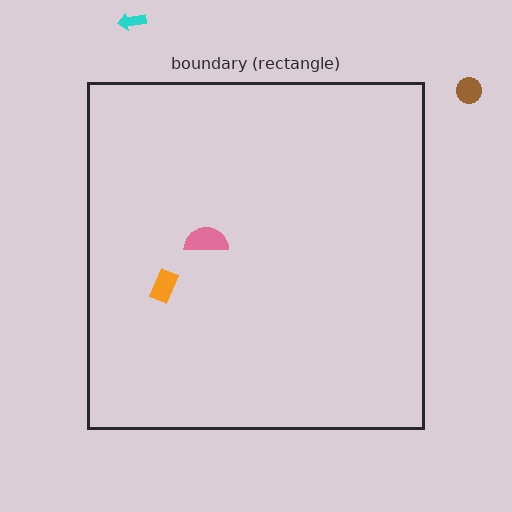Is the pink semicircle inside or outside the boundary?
Inside.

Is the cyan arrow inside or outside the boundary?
Outside.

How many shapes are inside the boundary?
2 inside, 2 outside.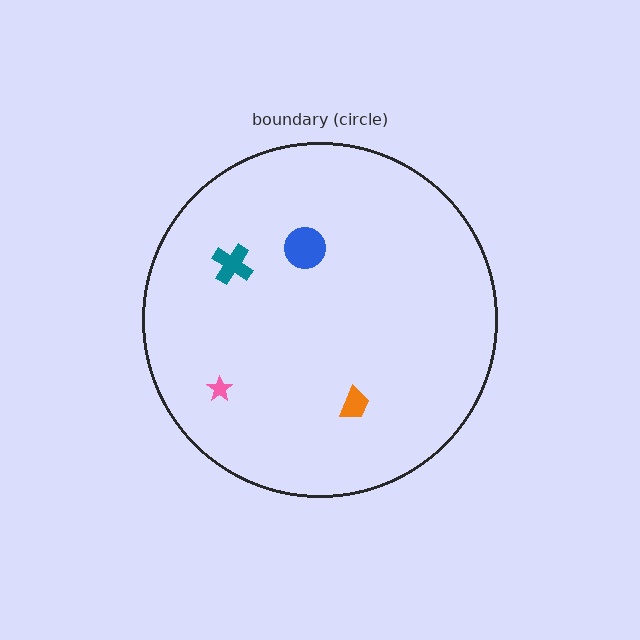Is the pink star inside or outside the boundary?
Inside.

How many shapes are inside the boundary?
4 inside, 0 outside.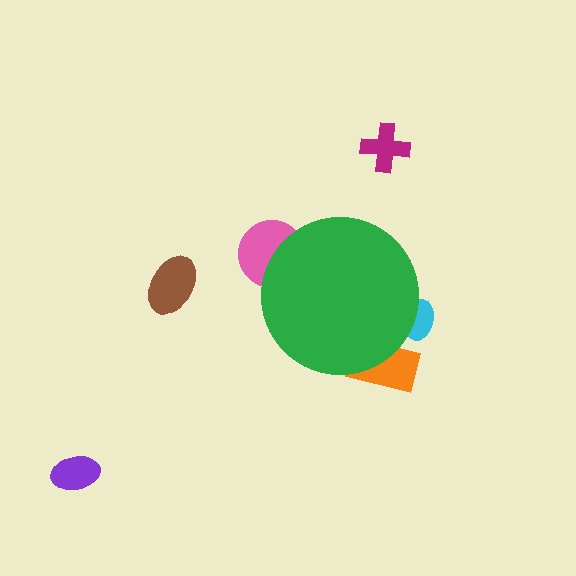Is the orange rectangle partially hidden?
Yes, the orange rectangle is partially hidden behind the green circle.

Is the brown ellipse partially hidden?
No, the brown ellipse is fully visible.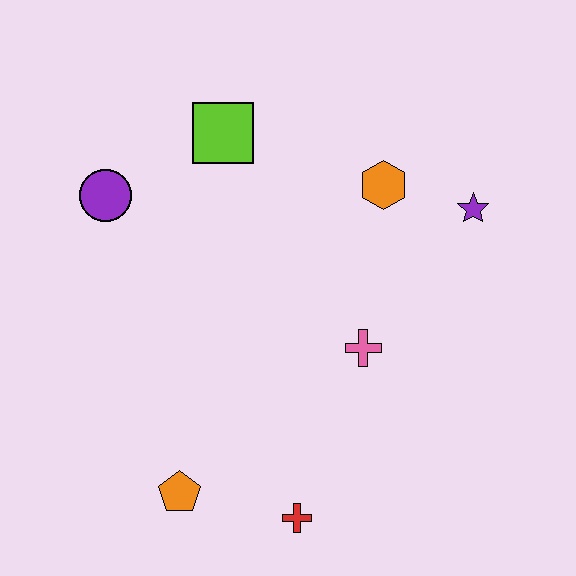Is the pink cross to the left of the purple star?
Yes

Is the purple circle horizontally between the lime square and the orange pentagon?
No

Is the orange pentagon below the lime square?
Yes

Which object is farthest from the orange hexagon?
The orange pentagon is farthest from the orange hexagon.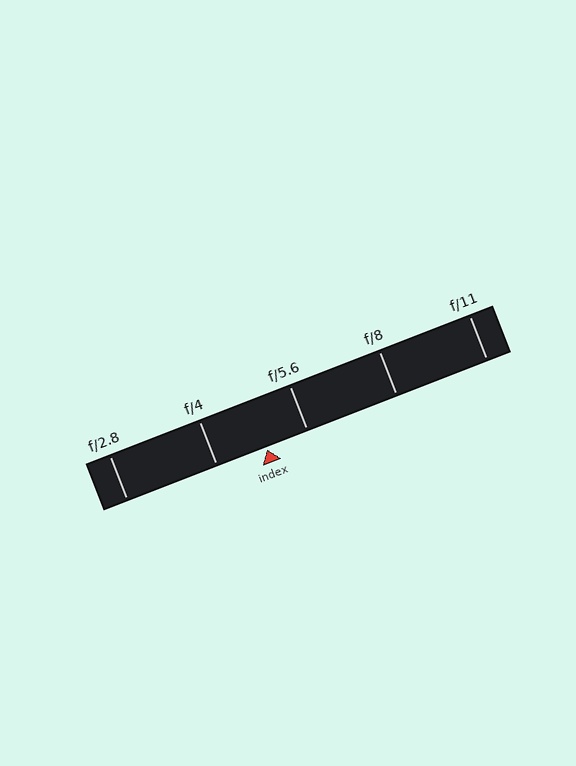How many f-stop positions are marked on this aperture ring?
There are 5 f-stop positions marked.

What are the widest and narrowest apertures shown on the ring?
The widest aperture shown is f/2.8 and the narrowest is f/11.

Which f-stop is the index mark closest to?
The index mark is closest to f/5.6.